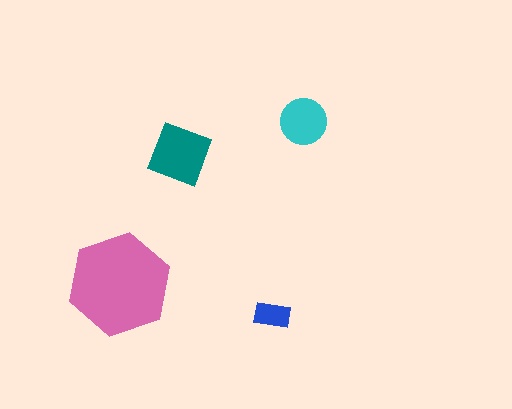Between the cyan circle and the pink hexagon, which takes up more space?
The pink hexagon.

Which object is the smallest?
The blue rectangle.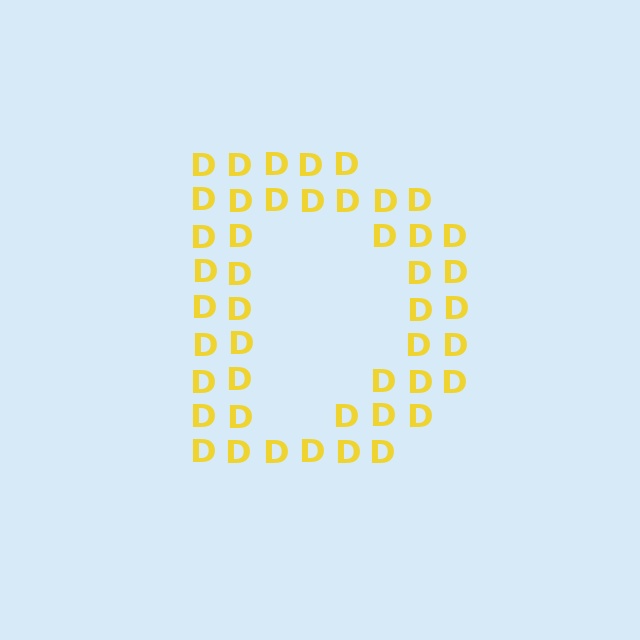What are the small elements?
The small elements are letter D's.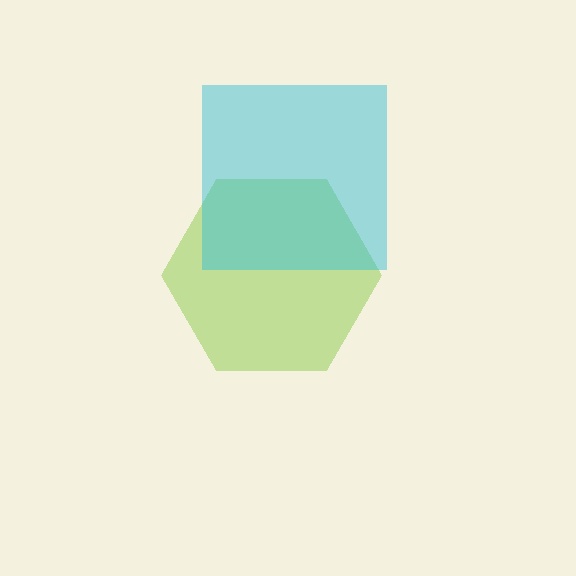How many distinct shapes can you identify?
There are 2 distinct shapes: a lime hexagon, a cyan square.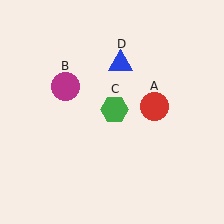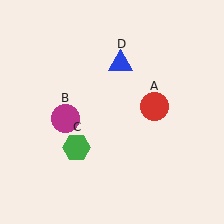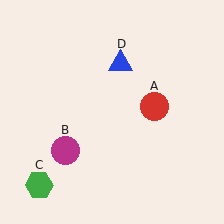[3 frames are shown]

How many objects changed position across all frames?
2 objects changed position: magenta circle (object B), green hexagon (object C).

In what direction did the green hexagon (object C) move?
The green hexagon (object C) moved down and to the left.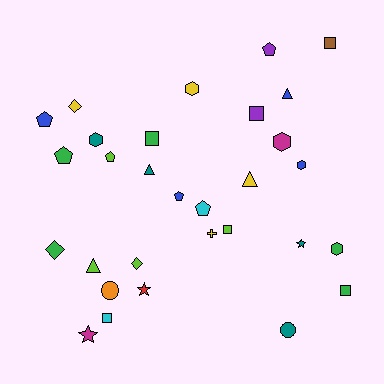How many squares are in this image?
There are 6 squares.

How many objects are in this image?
There are 30 objects.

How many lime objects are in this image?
There are 4 lime objects.